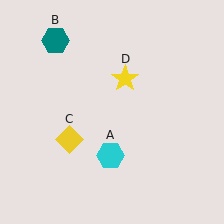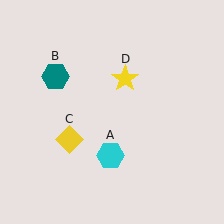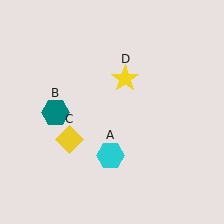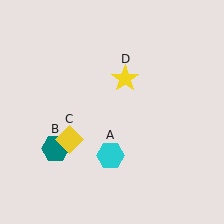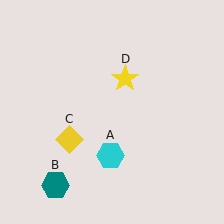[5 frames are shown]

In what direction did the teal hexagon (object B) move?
The teal hexagon (object B) moved down.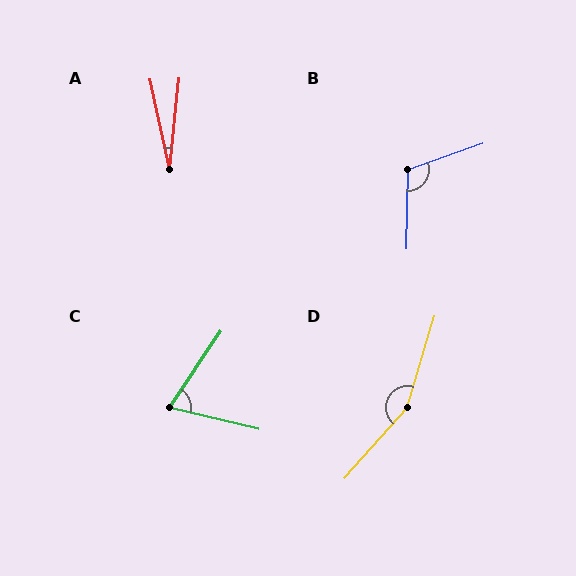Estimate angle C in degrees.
Approximately 70 degrees.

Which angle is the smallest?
A, at approximately 18 degrees.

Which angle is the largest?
D, at approximately 155 degrees.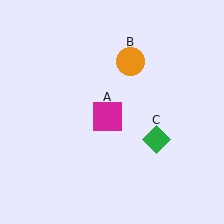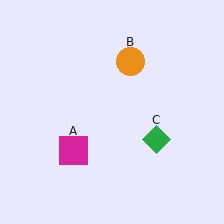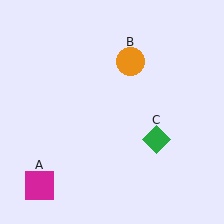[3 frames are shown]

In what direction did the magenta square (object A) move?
The magenta square (object A) moved down and to the left.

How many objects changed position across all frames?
1 object changed position: magenta square (object A).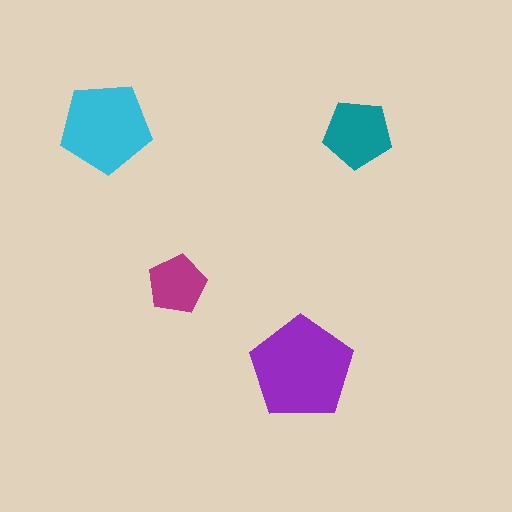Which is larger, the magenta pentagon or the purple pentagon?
The purple one.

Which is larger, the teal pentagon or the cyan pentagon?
The cyan one.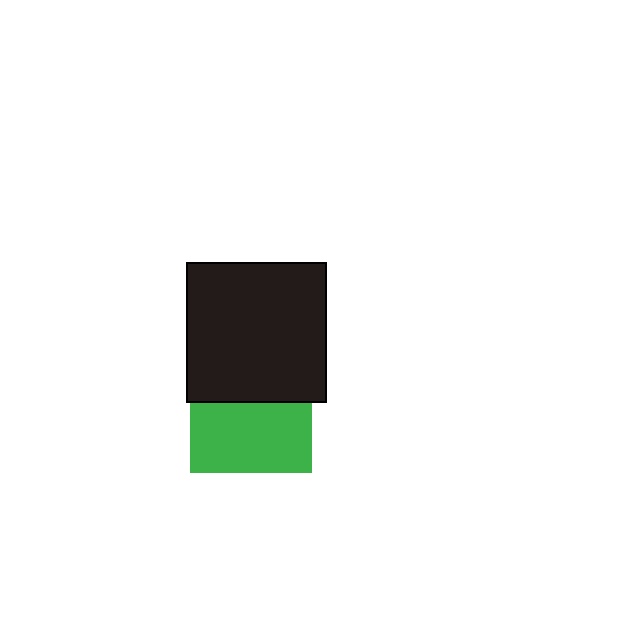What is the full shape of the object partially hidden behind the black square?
The partially hidden object is a green square.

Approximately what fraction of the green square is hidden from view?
Roughly 43% of the green square is hidden behind the black square.